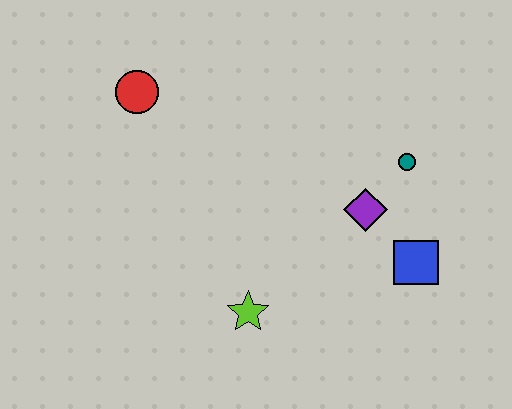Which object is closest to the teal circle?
The purple diamond is closest to the teal circle.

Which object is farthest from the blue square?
The red circle is farthest from the blue square.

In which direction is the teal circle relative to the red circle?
The teal circle is to the right of the red circle.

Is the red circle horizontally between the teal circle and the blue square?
No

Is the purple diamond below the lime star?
No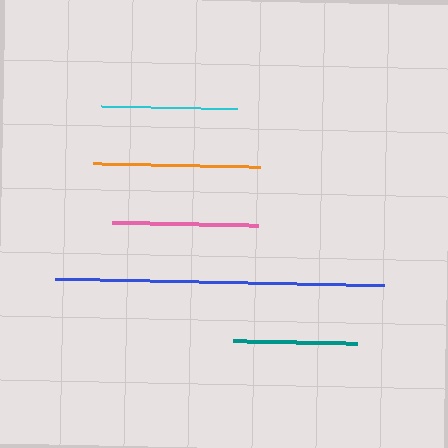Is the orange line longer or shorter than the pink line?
The orange line is longer than the pink line.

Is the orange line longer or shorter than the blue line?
The blue line is longer than the orange line.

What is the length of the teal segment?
The teal segment is approximately 125 pixels long.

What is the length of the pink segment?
The pink segment is approximately 146 pixels long.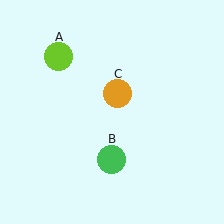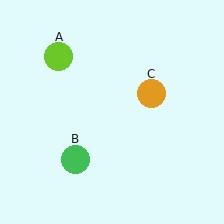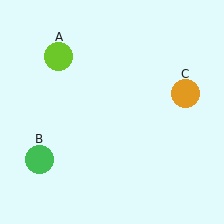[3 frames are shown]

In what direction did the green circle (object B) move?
The green circle (object B) moved left.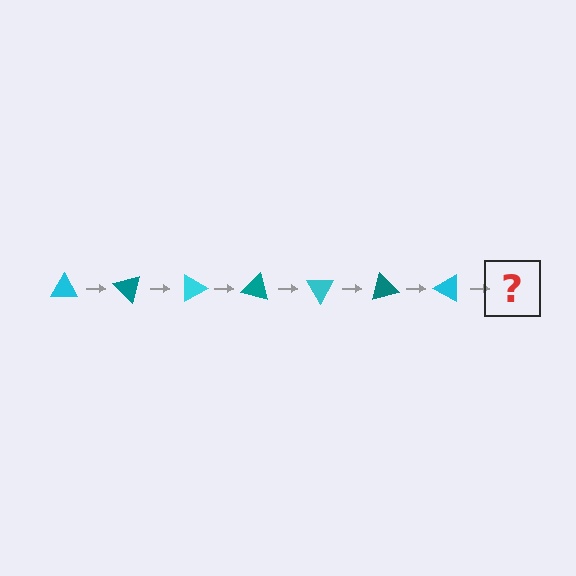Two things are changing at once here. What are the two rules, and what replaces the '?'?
The two rules are that it rotates 45 degrees each step and the color cycles through cyan and teal. The '?' should be a teal triangle, rotated 315 degrees from the start.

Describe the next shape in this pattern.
It should be a teal triangle, rotated 315 degrees from the start.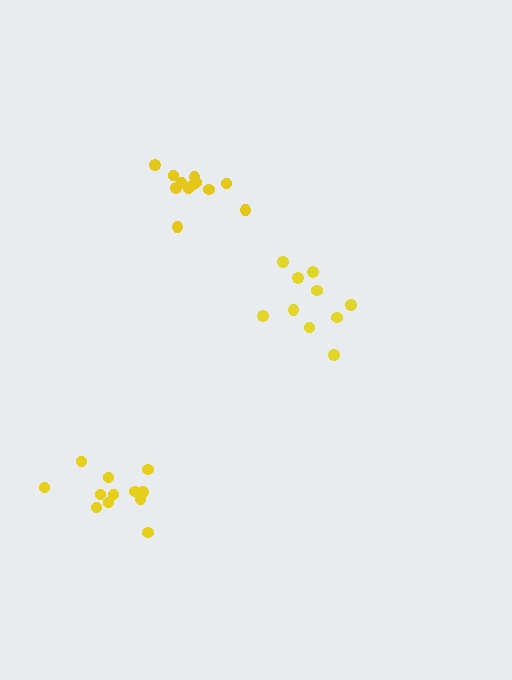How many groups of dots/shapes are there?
There are 3 groups.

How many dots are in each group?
Group 1: 12 dots, Group 2: 10 dots, Group 3: 12 dots (34 total).